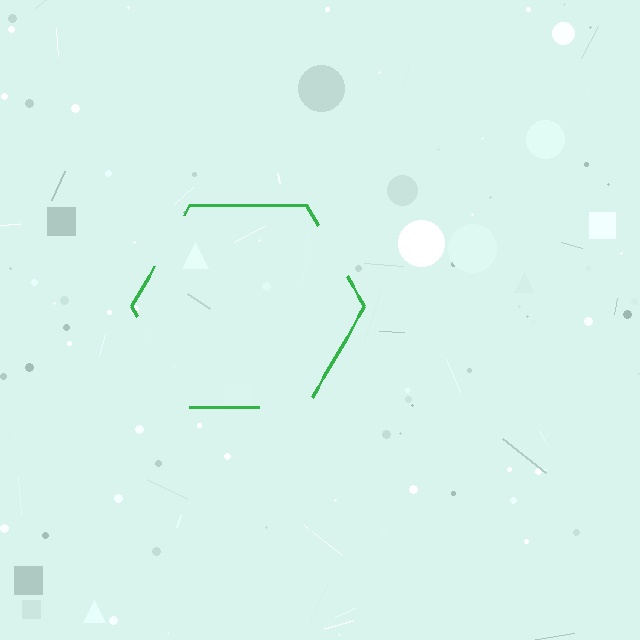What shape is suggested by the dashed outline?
The dashed outline suggests a hexagon.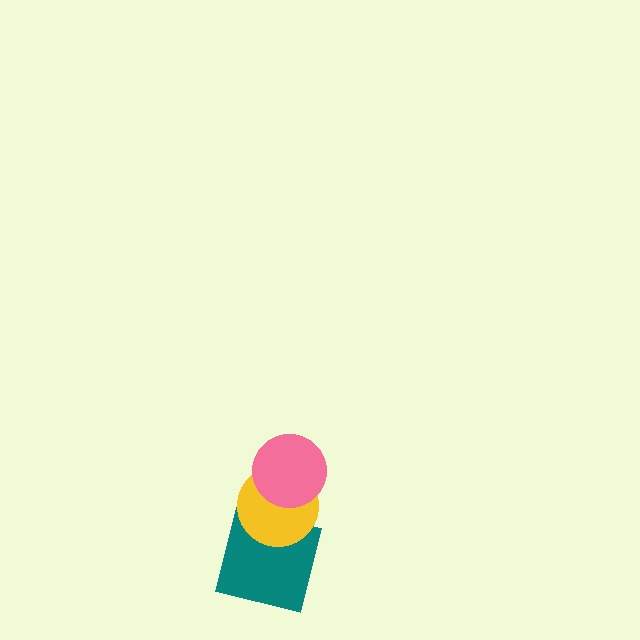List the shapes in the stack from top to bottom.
From top to bottom: the pink circle, the yellow circle, the teal square.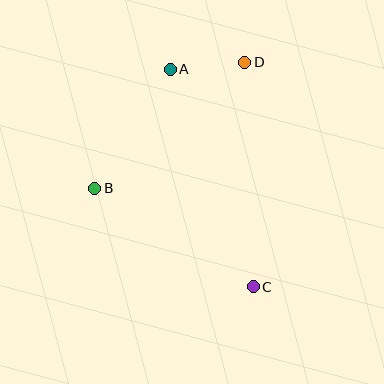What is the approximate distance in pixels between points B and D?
The distance between B and D is approximately 196 pixels.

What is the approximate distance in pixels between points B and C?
The distance between B and C is approximately 187 pixels.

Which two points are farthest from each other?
Points A and C are farthest from each other.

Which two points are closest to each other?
Points A and D are closest to each other.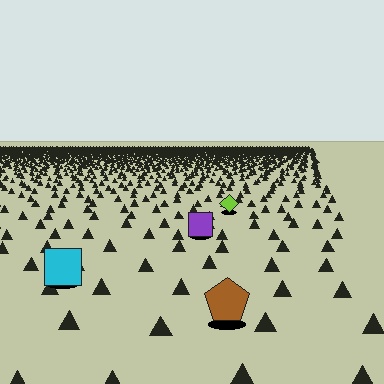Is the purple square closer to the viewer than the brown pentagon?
No. The brown pentagon is closer — you can tell from the texture gradient: the ground texture is coarser near it.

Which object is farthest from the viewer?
The lime diamond is farthest from the viewer. It appears smaller and the ground texture around it is denser.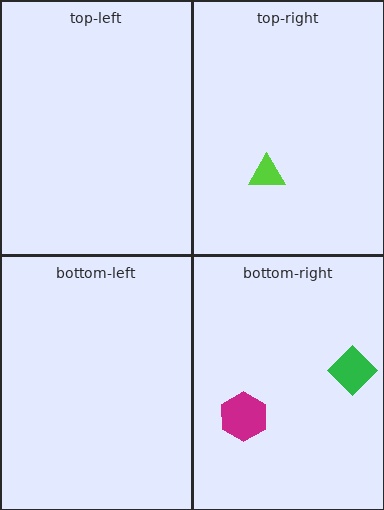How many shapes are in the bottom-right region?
2.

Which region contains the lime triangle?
The top-right region.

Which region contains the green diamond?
The bottom-right region.